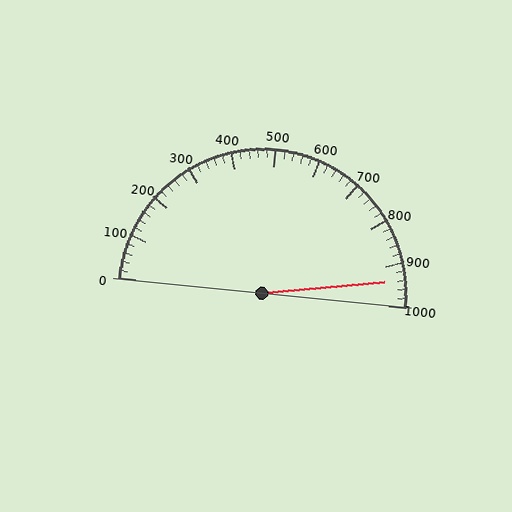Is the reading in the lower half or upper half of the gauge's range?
The reading is in the upper half of the range (0 to 1000).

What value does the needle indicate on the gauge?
The needle indicates approximately 940.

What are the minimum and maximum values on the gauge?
The gauge ranges from 0 to 1000.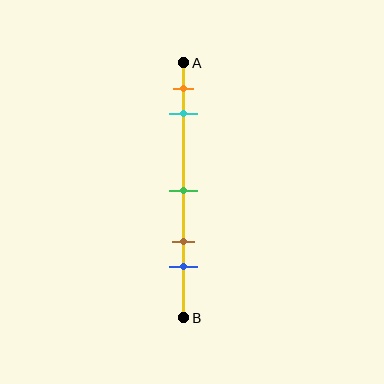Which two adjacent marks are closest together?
The orange and cyan marks are the closest adjacent pair.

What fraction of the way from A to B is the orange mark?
The orange mark is approximately 10% (0.1) of the way from A to B.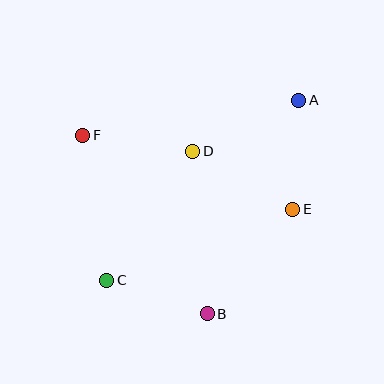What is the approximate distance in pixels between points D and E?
The distance between D and E is approximately 116 pixels.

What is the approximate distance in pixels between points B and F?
The distance between B and F is approximately 218 pixels.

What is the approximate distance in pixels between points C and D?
The distance between C and D is approximately 155 pixels.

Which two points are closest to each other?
Points B and C are closest to each other.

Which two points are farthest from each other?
Points A and C are farthest from each other.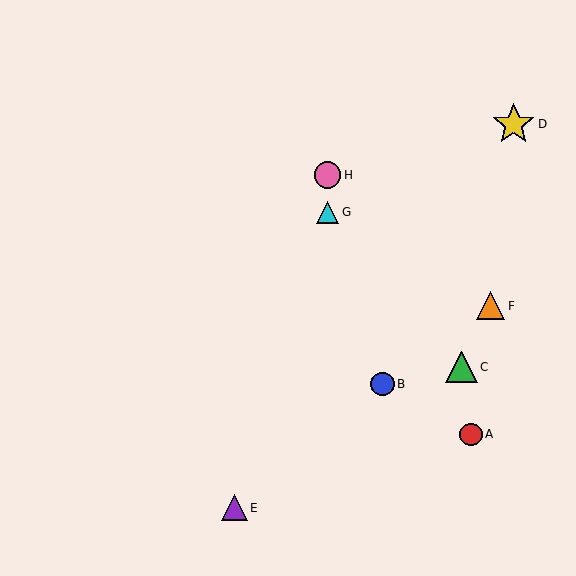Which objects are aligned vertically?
Objects G, H are aligned vertically.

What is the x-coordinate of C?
Object C is at x≈462.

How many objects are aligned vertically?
2 objects (G, H) are aligned vertically.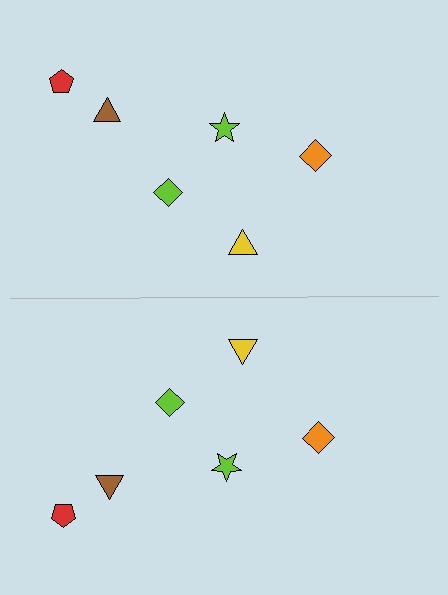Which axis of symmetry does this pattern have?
The pattern has a horizontal axis of symmetry running through the center of the image.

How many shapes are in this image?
There are 12 shapes in this image.